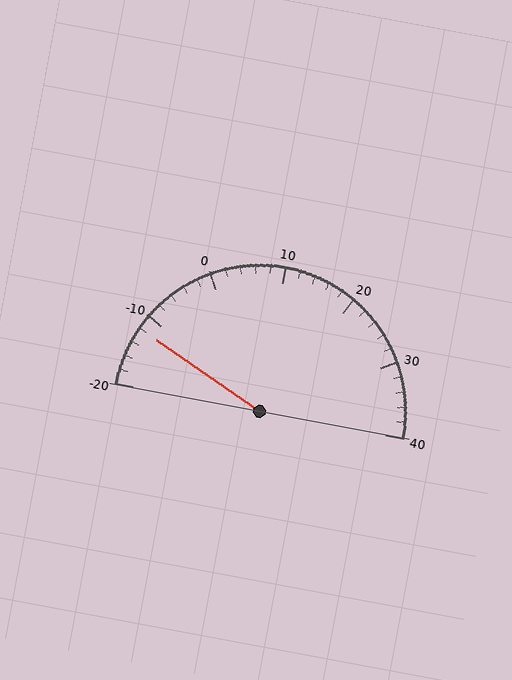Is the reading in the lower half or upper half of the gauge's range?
The reading is in the lower half of the range (-20 to 40).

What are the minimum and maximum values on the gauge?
The gauge ranges from -20 to 40.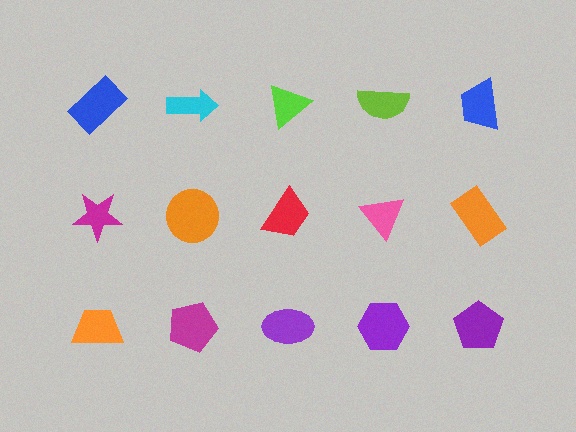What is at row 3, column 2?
A magenta pentagon.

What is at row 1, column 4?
A lime semicircle.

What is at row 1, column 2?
A cyan arrow.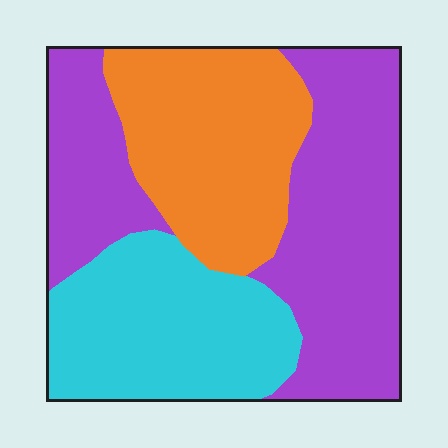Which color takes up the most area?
Purple, at roughly 45%.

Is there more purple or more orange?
Purple.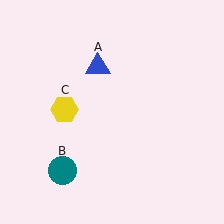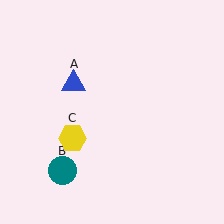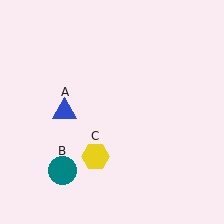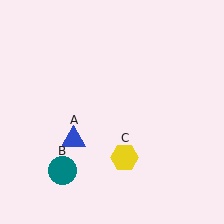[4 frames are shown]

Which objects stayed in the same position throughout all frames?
Teal circle (object B) remained stationary.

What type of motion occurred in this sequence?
The blue triangle (object A), yellow hexagon (object C) rotated counterclockwise around the center of the scene.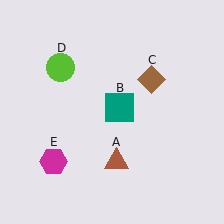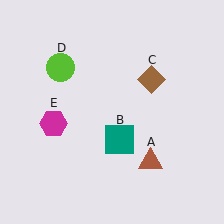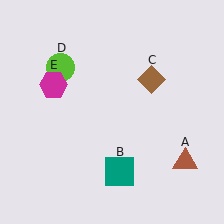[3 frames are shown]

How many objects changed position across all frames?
3 objects changed position: brown triangle (object A), teal square (object B), magenta hexagon (object E).